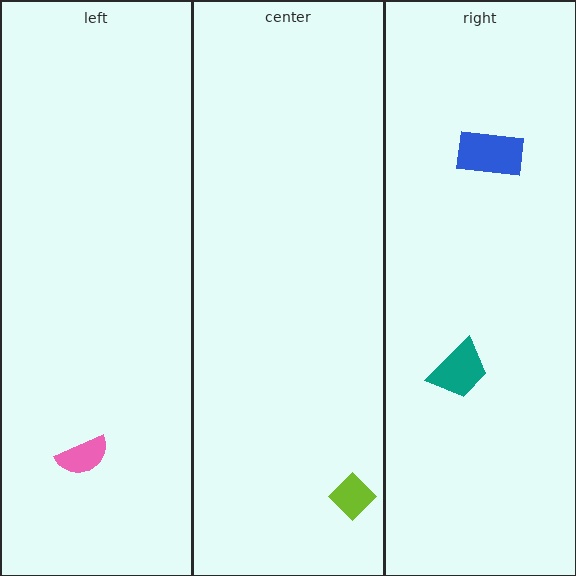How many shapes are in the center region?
1.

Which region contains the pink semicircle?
The left region.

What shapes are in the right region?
The blue rectangle, the teal trapezoid.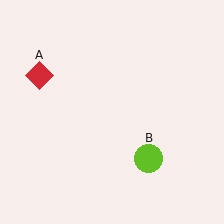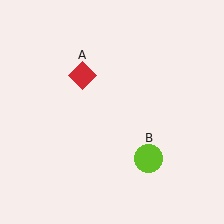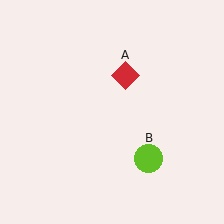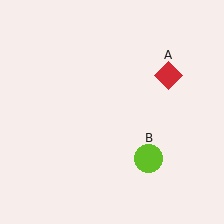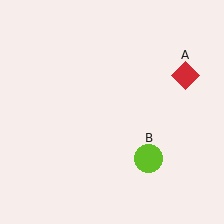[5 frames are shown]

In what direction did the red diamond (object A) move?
The red diamond (object A) moved right.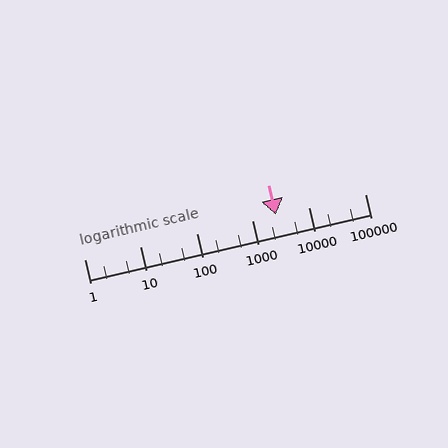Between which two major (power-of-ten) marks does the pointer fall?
The pointer is between 1000 and 10000.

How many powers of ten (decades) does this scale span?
The scale spans 5 decades, from 1 to 100000.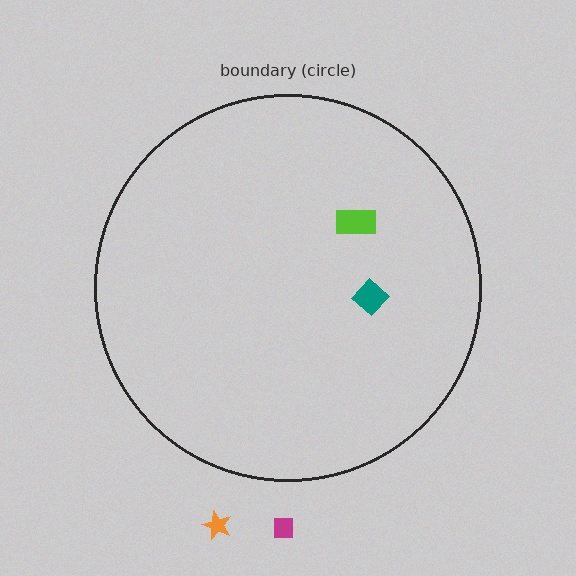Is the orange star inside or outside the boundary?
Outside.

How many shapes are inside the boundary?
2 inside, 2 outside.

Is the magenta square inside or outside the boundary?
Outside.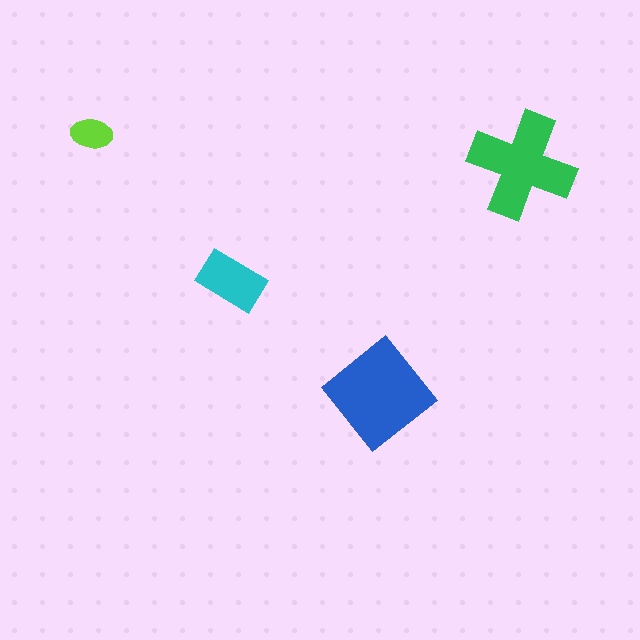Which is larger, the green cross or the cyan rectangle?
The green cross.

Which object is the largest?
The blue diamond.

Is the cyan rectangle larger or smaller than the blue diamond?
Smaller.